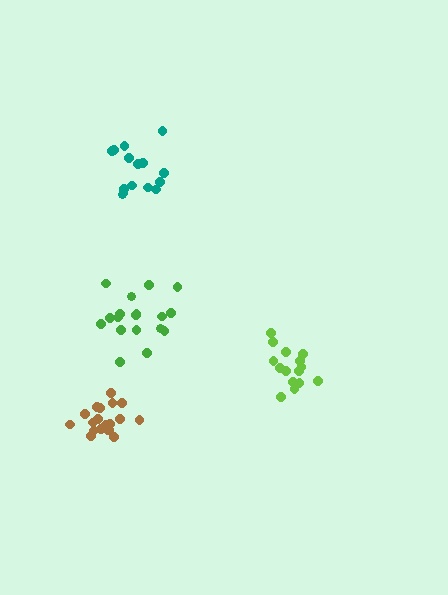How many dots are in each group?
Group 1: 18 dots, Group 2: 15 dots, Group 3: 15 dots, Group 4: 19 dots (67 total).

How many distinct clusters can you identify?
There are 4 distinct clusters.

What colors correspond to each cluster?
The clusters are colored: green, teal, lime, brown.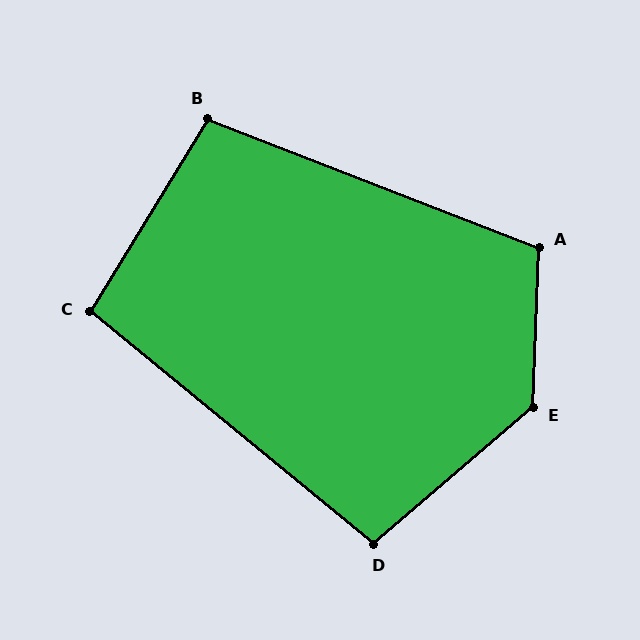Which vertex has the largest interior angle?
E, at approximately 133 degrees.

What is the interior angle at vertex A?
Approximately 109 degrees (obtuse).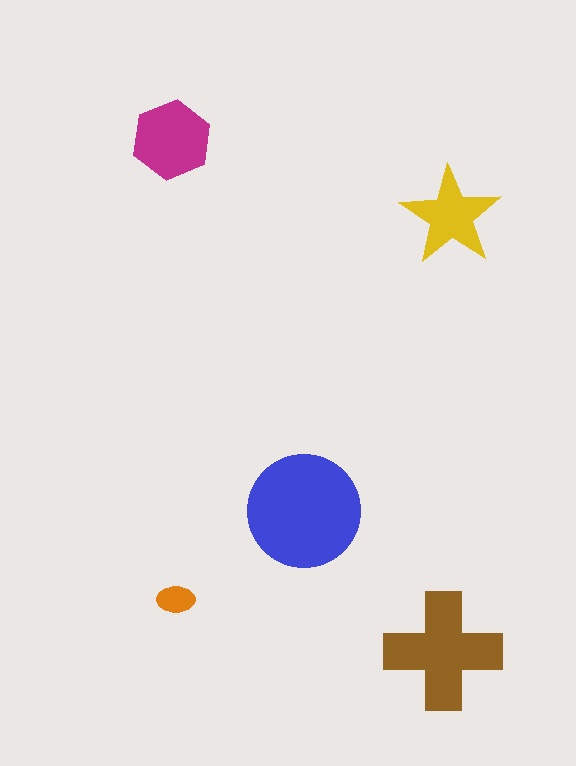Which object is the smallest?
The orange ellipse.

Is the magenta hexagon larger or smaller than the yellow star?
Larger.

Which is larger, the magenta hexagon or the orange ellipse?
The magenta hexagon.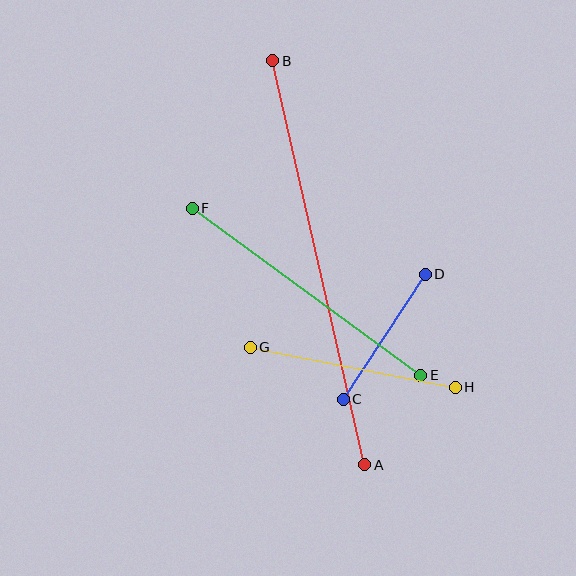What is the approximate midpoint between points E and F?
The midpoint is at approximately (307, 292) pixels.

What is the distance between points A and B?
The distance is approximately 414 pixels.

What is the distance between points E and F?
The distance is approximately 283 pixels.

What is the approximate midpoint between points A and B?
The midpoint is at approximately (319, 263) pixels.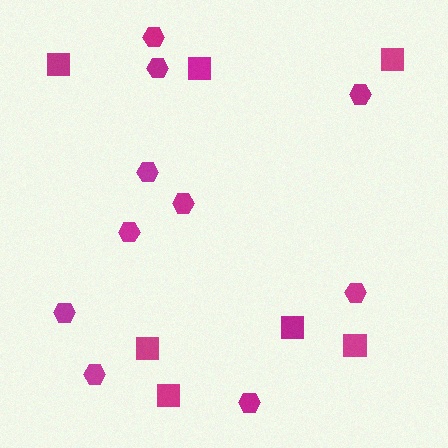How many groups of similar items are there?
There are 2 groups: one group of hexagons (10) and one group of squares (7).